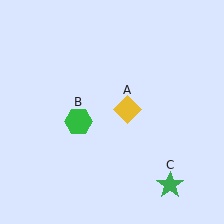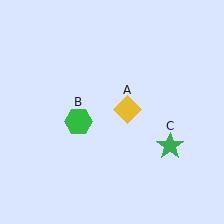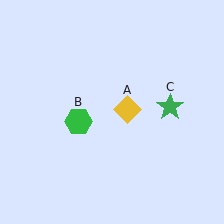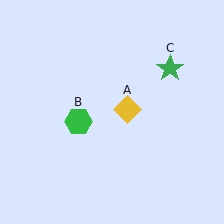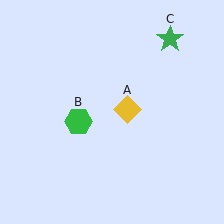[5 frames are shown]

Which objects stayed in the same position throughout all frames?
Yellow diamond (object A) and green hexagon (object B) remained stationary.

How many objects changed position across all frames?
1 object changed position: green star (object C).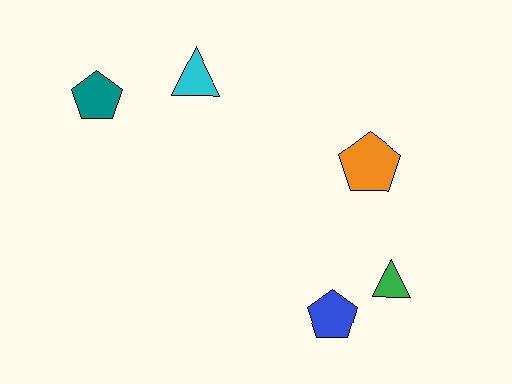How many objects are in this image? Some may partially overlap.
There are 5 objects.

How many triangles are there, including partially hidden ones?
There are 2 triangles.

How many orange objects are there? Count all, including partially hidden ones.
There is 1 orange object.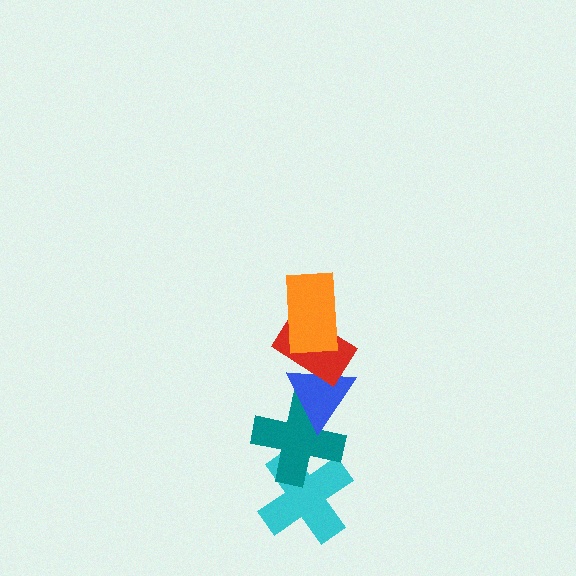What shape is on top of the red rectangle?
The orange rectangle is on top of the red rectangle.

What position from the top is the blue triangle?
The blue triangle is 3rd from the top.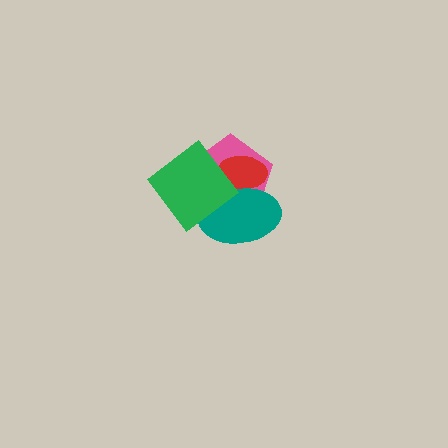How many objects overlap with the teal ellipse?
3 objects overlap with the teal ellipse.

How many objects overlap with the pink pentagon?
3 objects overlap with the pink pentagon.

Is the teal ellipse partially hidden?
Yes, it is partially covered by another shape.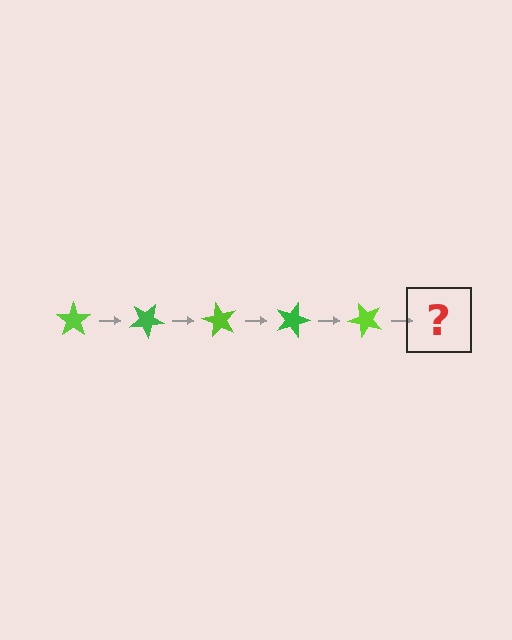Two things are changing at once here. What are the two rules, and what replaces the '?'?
The two rules are that it rotates 30 degrees each step and the color cycles through lime and green. The '?' should be a green star, rotated 150 degrees from the start.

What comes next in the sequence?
The next element should be a green star, rotated 150 degrees from the start.